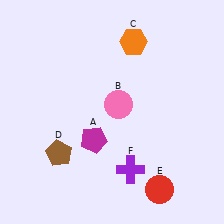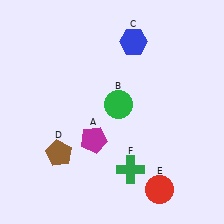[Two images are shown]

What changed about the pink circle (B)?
In Image 1, B is pink. In Image 2, it changed to green.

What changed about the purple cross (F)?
In Image 1, F is purple. In Image 2, it changed to green.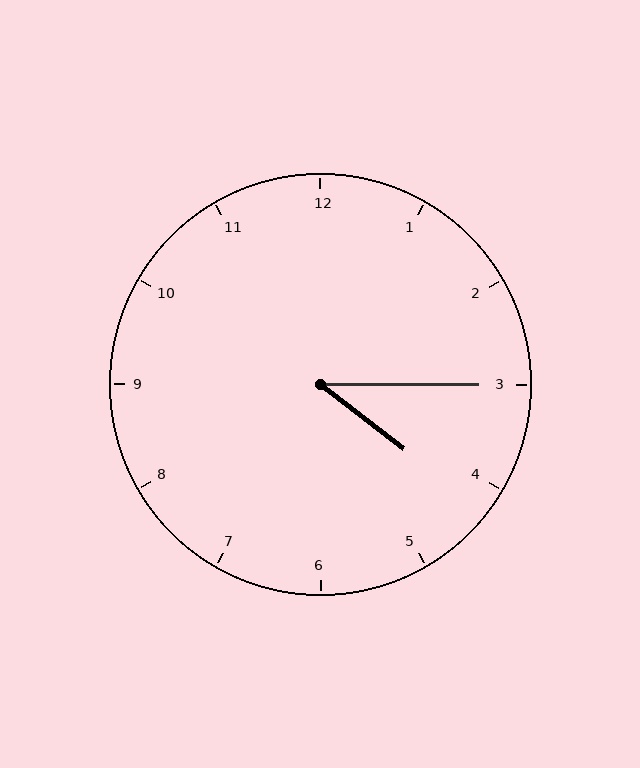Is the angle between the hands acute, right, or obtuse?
It is acute.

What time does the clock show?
4:15.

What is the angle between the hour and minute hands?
Approximately 38 degrees.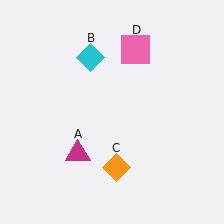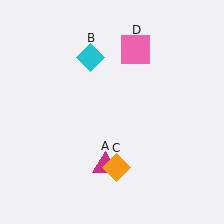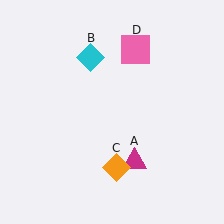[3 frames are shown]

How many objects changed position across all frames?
1 object changed position: magenta triangle (object A).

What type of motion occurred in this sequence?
The magenta triangle (object A) rotated counterclockwise around the center of the scene.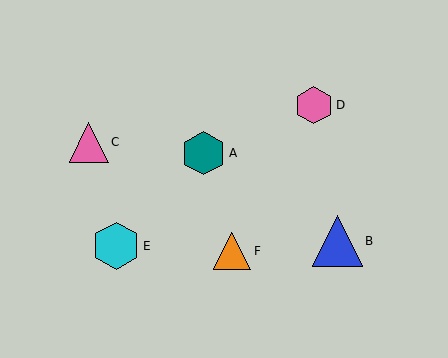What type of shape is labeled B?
Shape B is a blue triangle.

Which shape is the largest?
The blue triangle (labeled B) is the largest.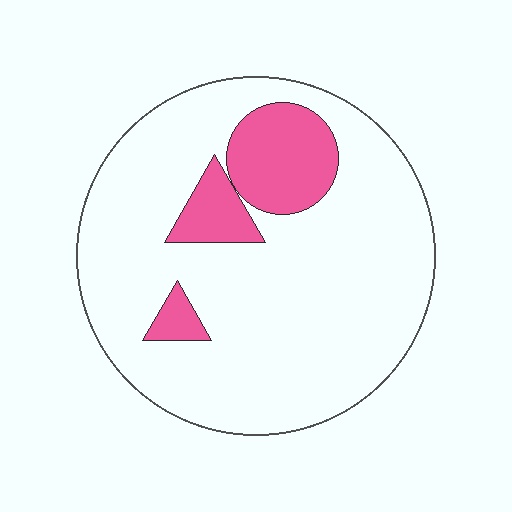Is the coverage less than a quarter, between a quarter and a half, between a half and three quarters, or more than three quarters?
Less than a quarter.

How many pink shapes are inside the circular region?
3.